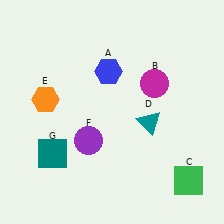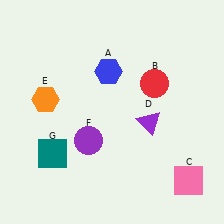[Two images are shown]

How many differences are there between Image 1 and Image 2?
There are 3 differences between the two images.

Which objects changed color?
B changed from magenta to red. C changed from green to pink. D changed from teal to purple.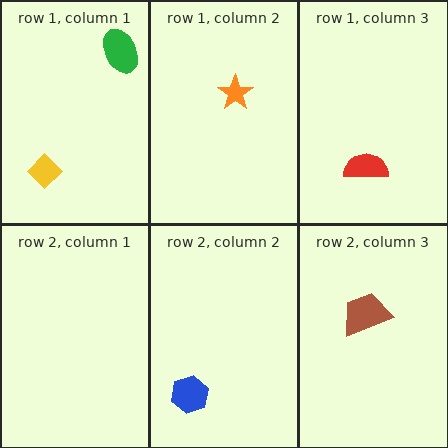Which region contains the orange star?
The row 1, column 2 region.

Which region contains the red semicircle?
The row 1, column 3 region.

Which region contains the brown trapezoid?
The row 2, column 3 region.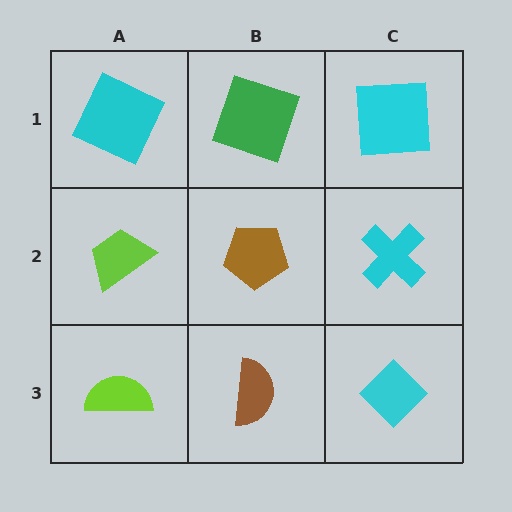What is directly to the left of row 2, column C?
A brown pentagon.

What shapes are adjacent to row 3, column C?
A cyan cross (row 2, column C), a brown semicircle (row 3, column B).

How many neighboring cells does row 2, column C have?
3.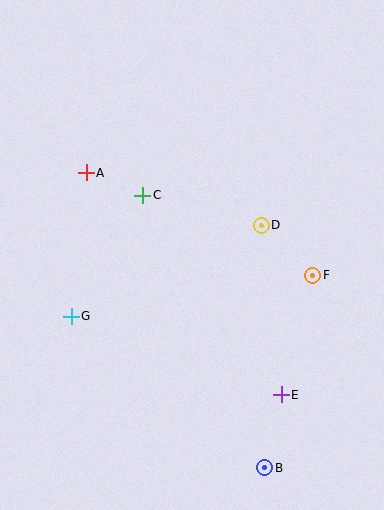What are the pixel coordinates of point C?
Point C is at (142, 196).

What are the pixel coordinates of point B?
Point B is at (265, 467).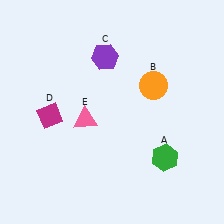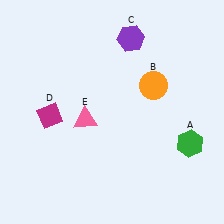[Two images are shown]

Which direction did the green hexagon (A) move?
The green hexagon (A) moved right.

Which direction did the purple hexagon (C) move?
The purple hexagon (C) moved right.